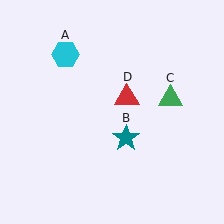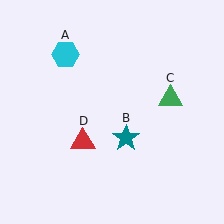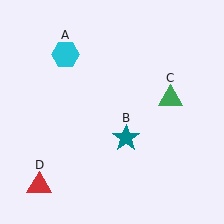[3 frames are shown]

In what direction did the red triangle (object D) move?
The red triangle (object D) moved down and to the left.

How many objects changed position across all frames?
1 object changed position: red triangle (object D).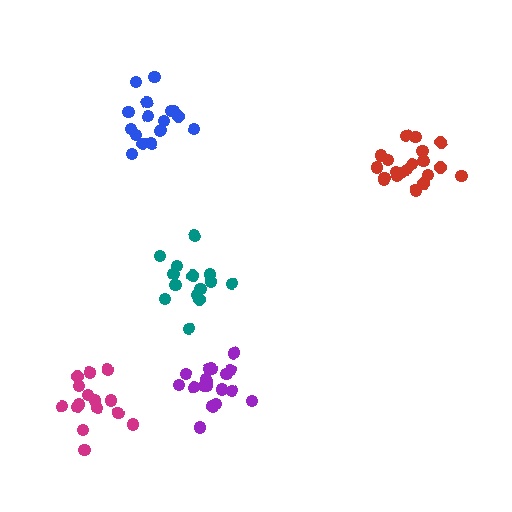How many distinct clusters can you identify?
There are 5 distinct clusters.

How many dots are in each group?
Group 1: 14 dots, Group 2: 18 dots, Group 3: 20 dots, Group 4: 15 dots, Group 5: 17 dots (84 total).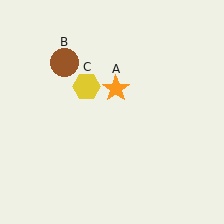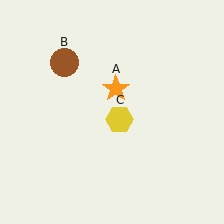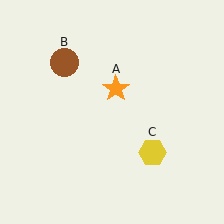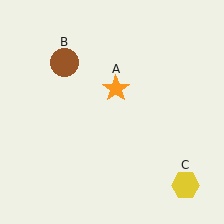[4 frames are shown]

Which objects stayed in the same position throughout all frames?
Orange star (object A) and brown circle (object B) remained stationary.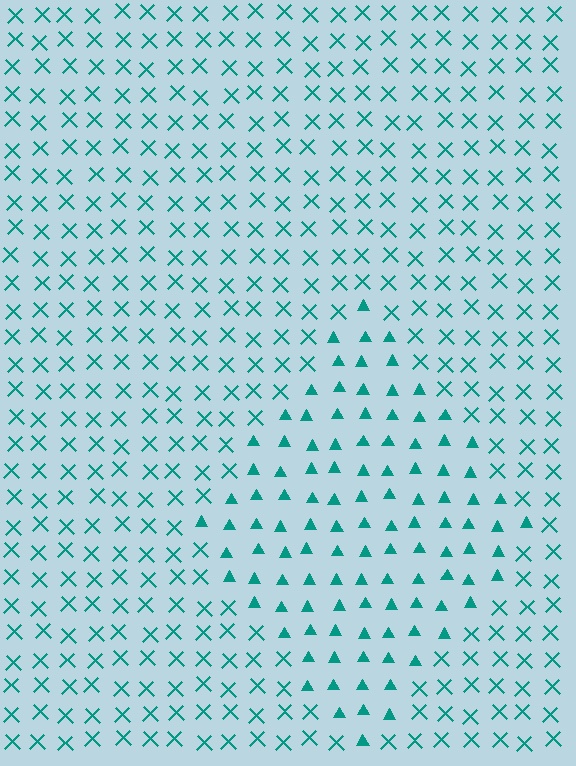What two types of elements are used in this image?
The image uses triangles inside the diamond region and X marks outside it.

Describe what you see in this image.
The image is filled with small teal elements arranged in a uniform grid. A diamond-shaped region contains triangles, while the surrounding area contains X marks. The boundary is defined purely by the change in element shape.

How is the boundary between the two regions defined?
The boundary is defined by a change in element shape: triangles inside vs. X marks outside. All elements share the same color and spacing.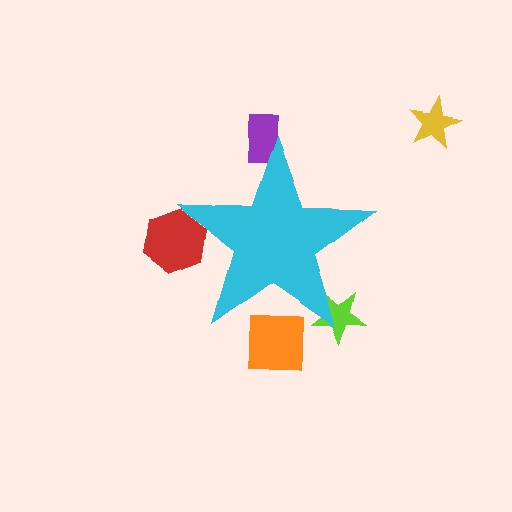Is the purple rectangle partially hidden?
Yes, the purple rectangle is partially hidden behind the cyan star.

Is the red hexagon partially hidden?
Yes, the red hexagon is partially hidden behind the cyan star.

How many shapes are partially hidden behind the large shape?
4 shapes are partially hidden.